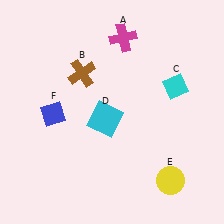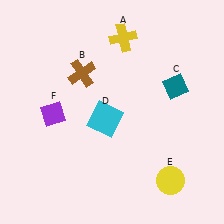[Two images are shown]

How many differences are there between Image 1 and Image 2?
There are 3 differences between the two images.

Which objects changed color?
A changed from magenta to yellow. C changed from cyan to teal. F changed from blue to purple.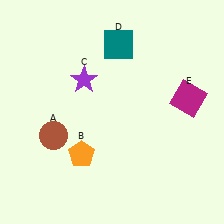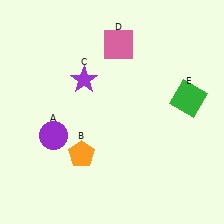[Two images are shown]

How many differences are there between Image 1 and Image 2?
There are 3 differences between the two images.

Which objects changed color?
A changed from brown to purple. D changed from teal to pink. E changed from magenta to green.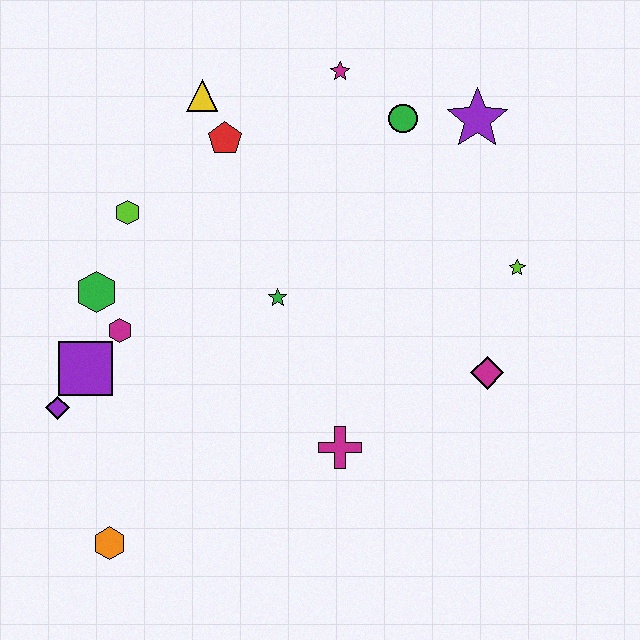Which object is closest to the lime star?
The magenta diamond is closest to the lime star.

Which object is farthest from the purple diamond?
The purple star is farthest from the purple diamond.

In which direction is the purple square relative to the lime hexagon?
The purple square is below the lime hexagon.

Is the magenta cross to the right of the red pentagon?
Yes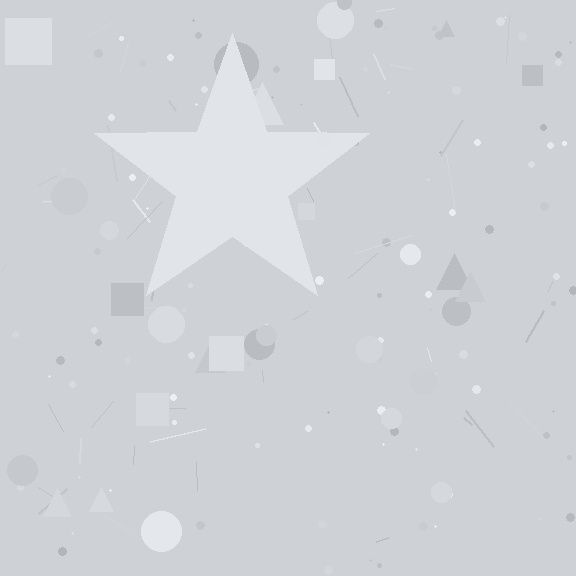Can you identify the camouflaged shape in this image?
The camouflaged shape is a star.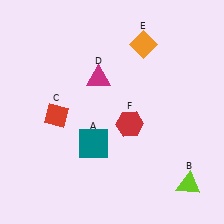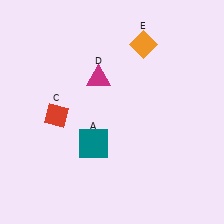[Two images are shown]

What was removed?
The lime triangle (B), the red hexagon (F) were removed in Image 2.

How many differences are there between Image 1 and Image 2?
There are 2 differences between the two images.